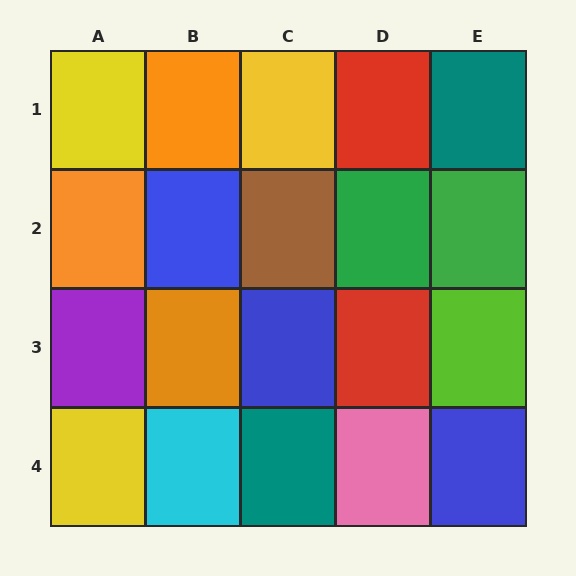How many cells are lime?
1 cell is lime.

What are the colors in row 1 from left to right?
Yellow, orange, yellow, red, teal.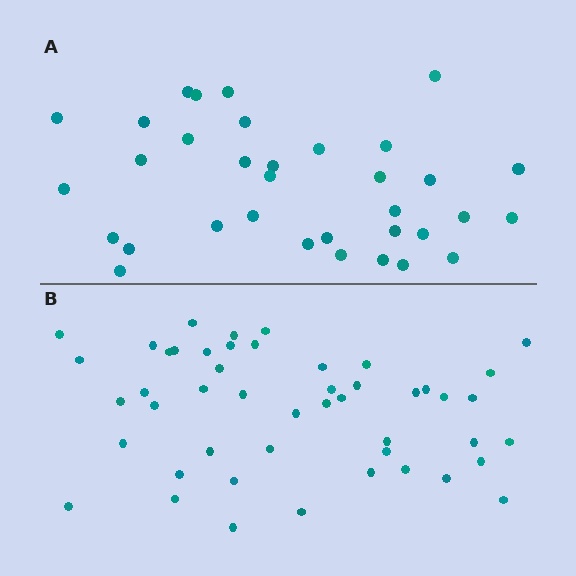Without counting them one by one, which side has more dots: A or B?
Region B (the bottom region) has more dots.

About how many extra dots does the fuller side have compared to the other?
Region B has approximately 15 more dots than region A.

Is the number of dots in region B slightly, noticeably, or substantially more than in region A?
Region B has noticeably more, but not dramatically so. The ratio is roughly 1.4 to 1.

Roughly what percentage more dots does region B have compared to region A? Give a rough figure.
About 40% more.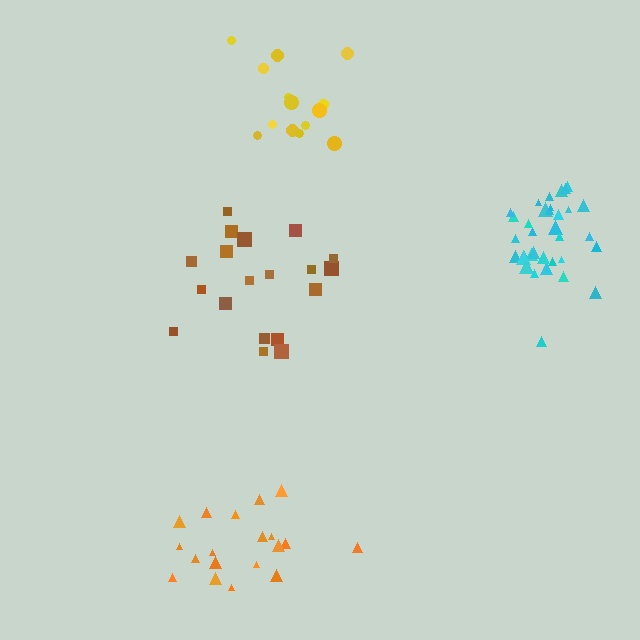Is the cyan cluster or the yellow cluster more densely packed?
Cyan.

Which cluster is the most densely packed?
Cyan.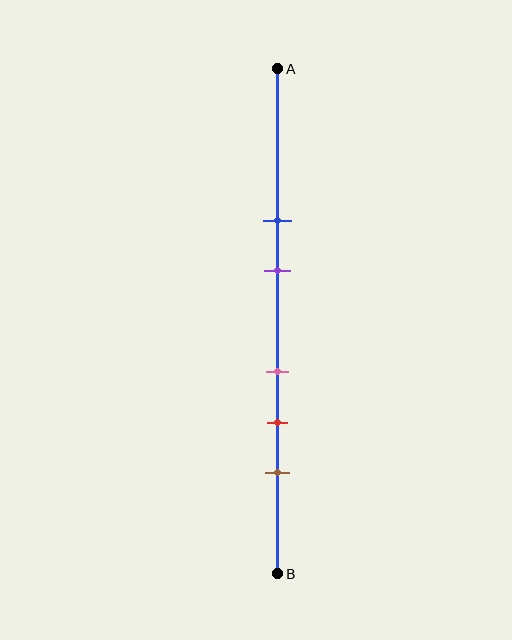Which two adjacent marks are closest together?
The pink and red marks are the closest adjacent pair.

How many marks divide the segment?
There are 5 marks dividing the segment.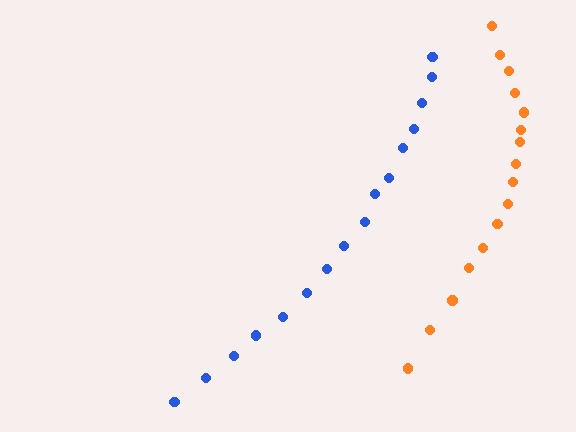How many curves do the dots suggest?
There are 2 distinct paths.